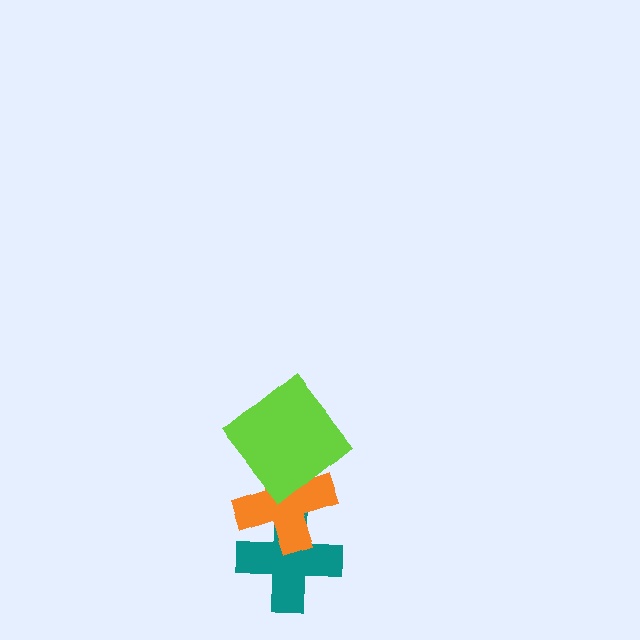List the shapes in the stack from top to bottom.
From top to bottom: the lime diamond, the orange cross, the teal cross.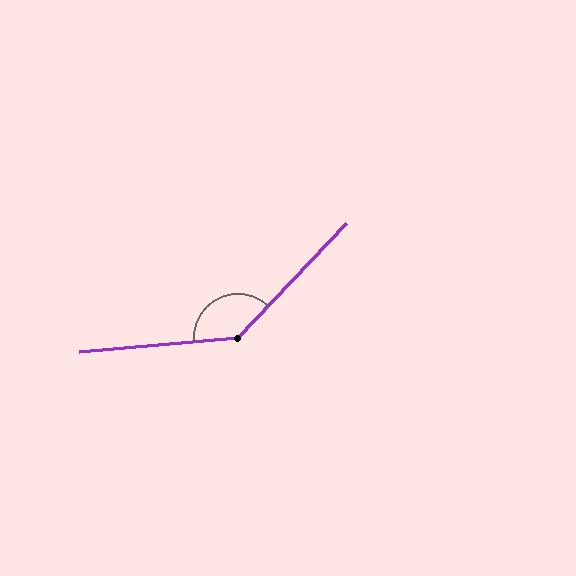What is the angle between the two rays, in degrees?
Approximately 139 degrees.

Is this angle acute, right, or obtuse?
It is obtuse.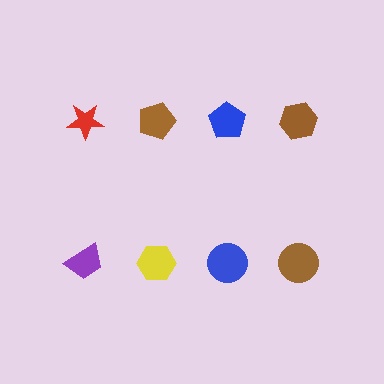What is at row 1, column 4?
A brown hexagon.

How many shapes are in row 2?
4 shapes.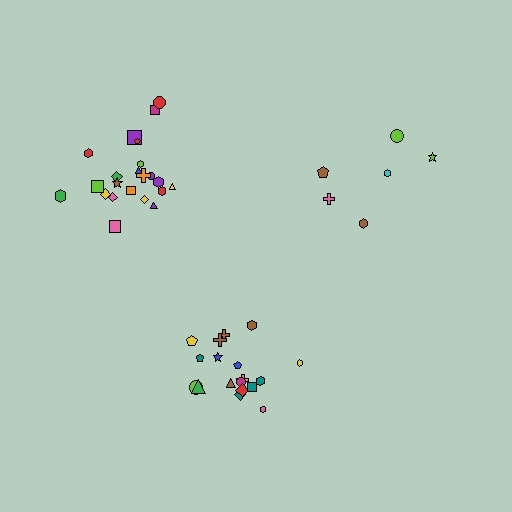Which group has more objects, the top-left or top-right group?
The top-left group.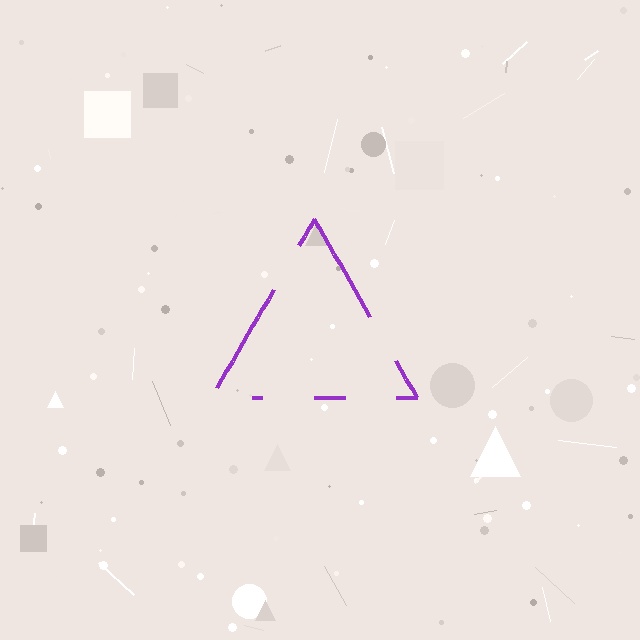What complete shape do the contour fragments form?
The contour fragments form a triangle.